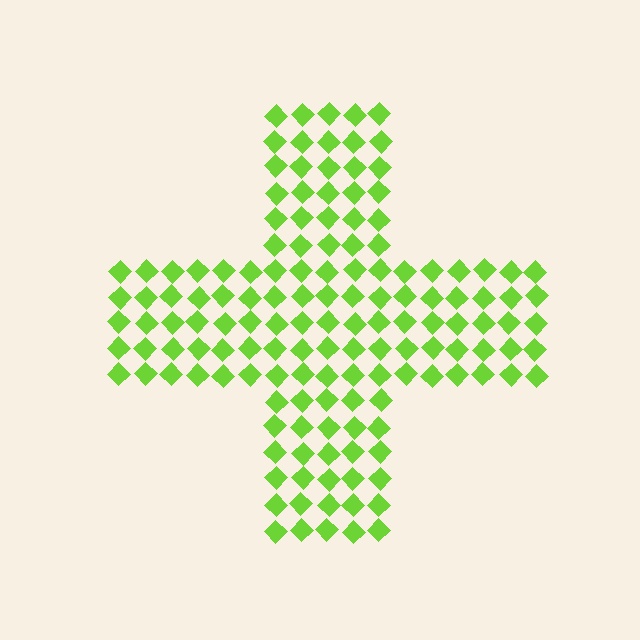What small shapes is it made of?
It is made of small diamonds.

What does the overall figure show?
The overall figure shows a cross.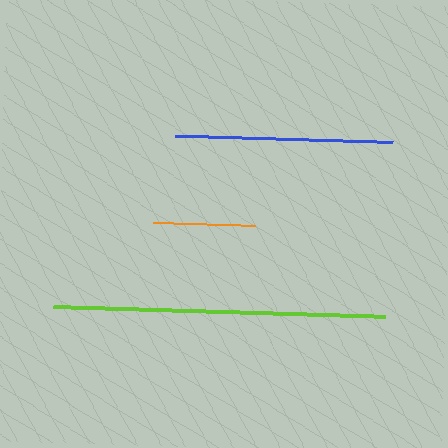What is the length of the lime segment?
The lime segment is approximately 332 pixels long.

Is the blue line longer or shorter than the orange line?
The blue line is longer than the orange line.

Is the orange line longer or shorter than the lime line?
The lime line is longer than the orange line.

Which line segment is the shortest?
The orange line is the shortest at approximately 101 pixels.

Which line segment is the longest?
The lime line is the longest at approximately 332 pixels.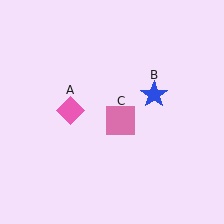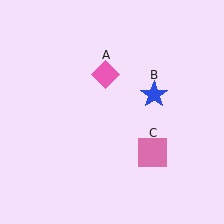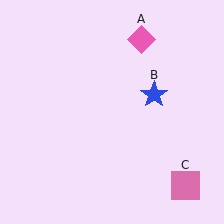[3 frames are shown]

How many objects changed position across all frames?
2 objects changed position: pink diamond (object A), pink square (object C).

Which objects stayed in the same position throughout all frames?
Blue star (object B) remained stationary.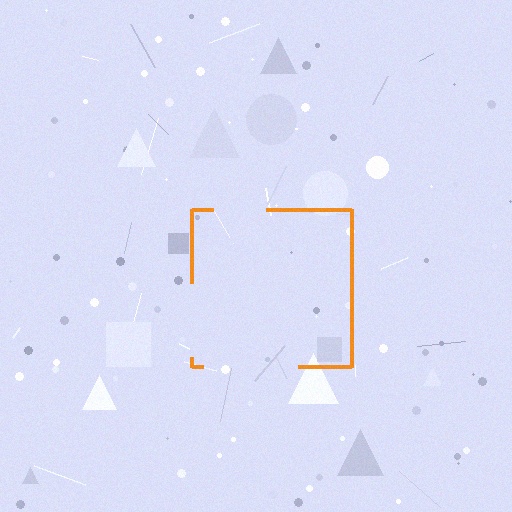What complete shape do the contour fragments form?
The contour fragments form a square.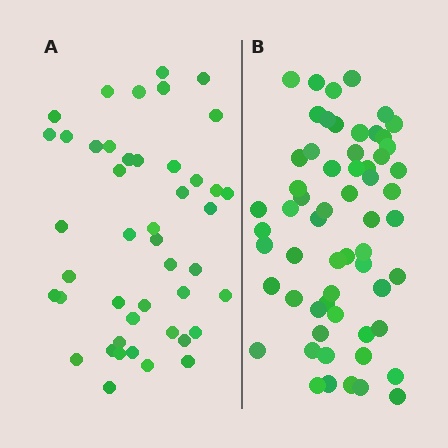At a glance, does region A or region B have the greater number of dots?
Region B (the right region) has more dots.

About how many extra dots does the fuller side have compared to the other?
Region B has approximately 15 more dots than region A.